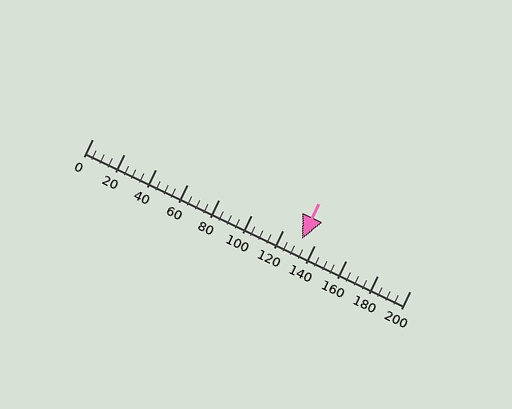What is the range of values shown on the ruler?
The ruler shows values from 0 to 200.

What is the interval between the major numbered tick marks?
The major tick marks are spaced 20 units apart.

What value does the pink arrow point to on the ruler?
The pink arrow points to approximately 132.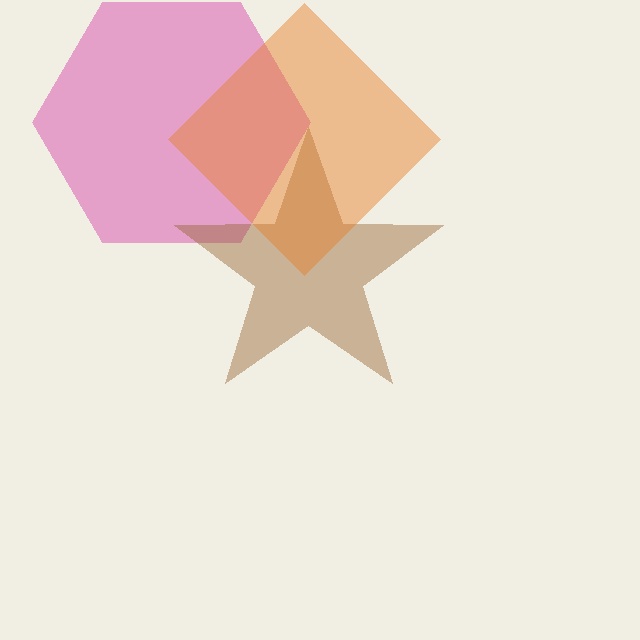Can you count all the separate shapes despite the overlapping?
Yes, there are 3 separate shapes.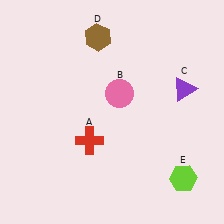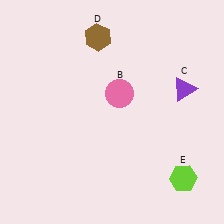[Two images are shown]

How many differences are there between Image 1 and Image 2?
There is 1 difference between the two images.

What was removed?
The red cross (A) was removed in Image 2.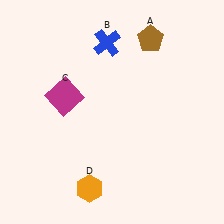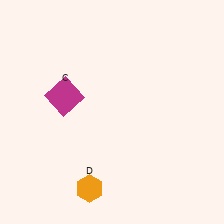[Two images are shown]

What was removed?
The blue cross (B), the brown pentagon (A) were removed in Image 2.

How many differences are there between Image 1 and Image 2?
There are 2 differences between the two images.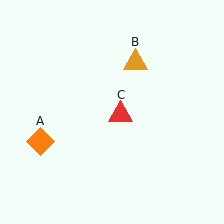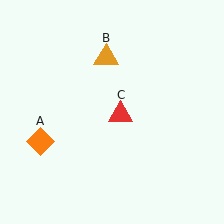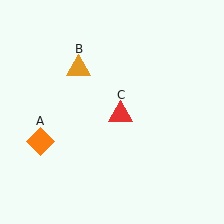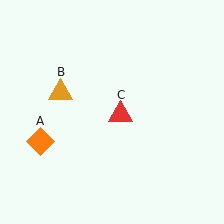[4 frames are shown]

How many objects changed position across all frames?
1 object changed position: orange triangle (object B).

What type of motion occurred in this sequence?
The orange triangle (object B) rotated counterclockwise around the center of the scene.